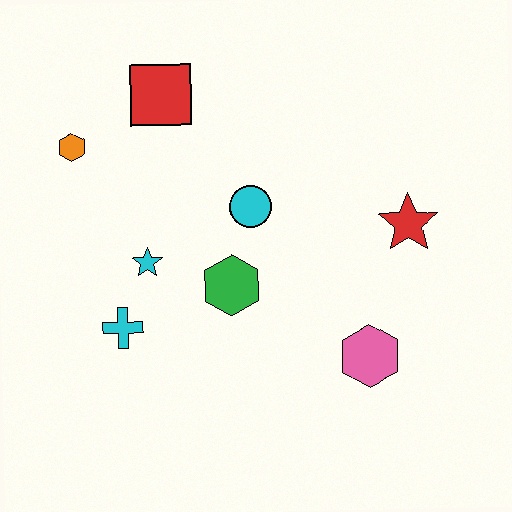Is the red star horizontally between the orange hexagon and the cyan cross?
No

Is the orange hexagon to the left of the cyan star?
Yes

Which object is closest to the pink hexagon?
The red star is closest to the pink hexagon.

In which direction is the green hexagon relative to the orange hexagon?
The green hexagon is to the right of the orange hexagon.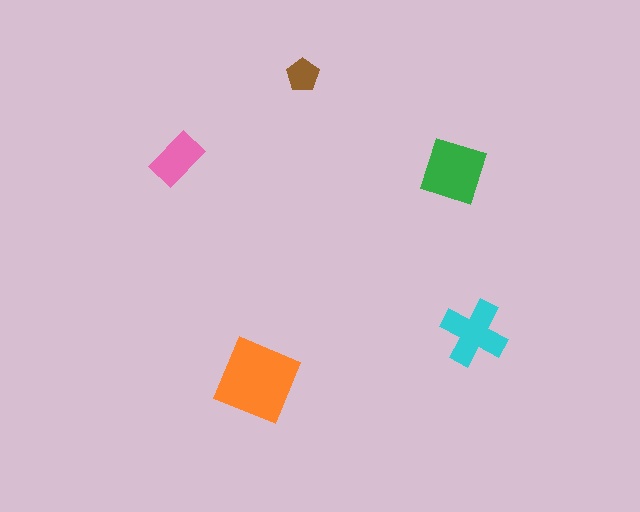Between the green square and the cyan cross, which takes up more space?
The green square.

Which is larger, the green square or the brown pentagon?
The green square.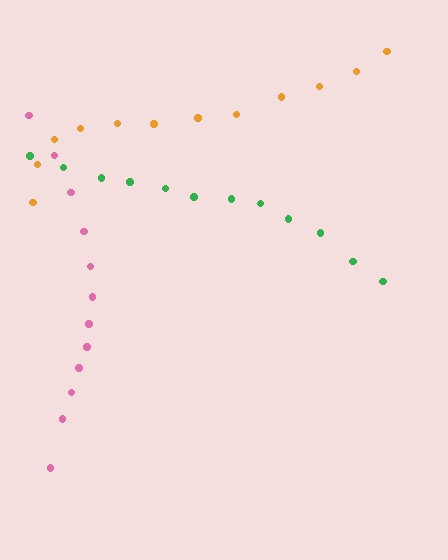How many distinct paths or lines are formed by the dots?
There are 3 distinct paths.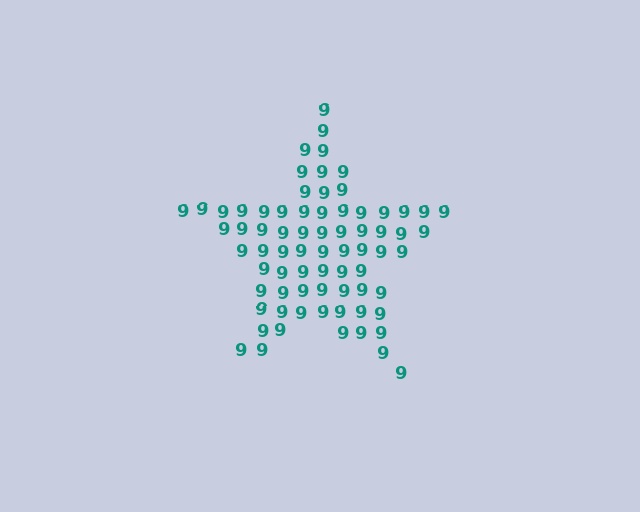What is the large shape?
The large shape is a star.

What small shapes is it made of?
It is made of small digit 9's.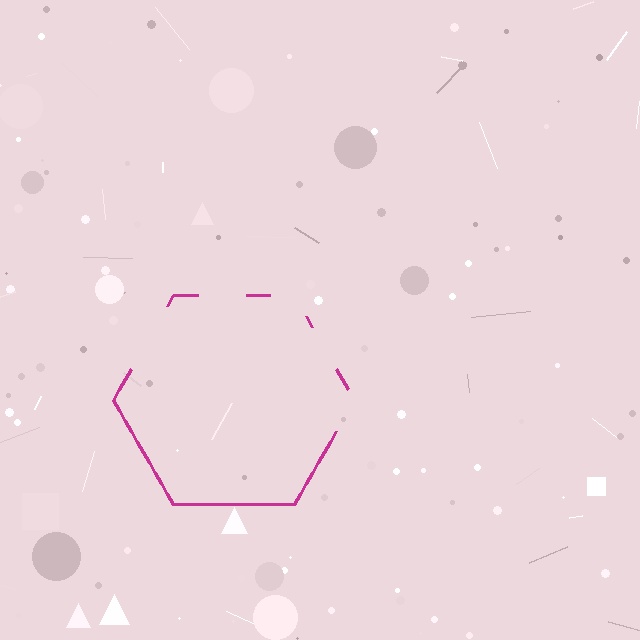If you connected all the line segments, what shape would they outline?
They would outline a hexagon.